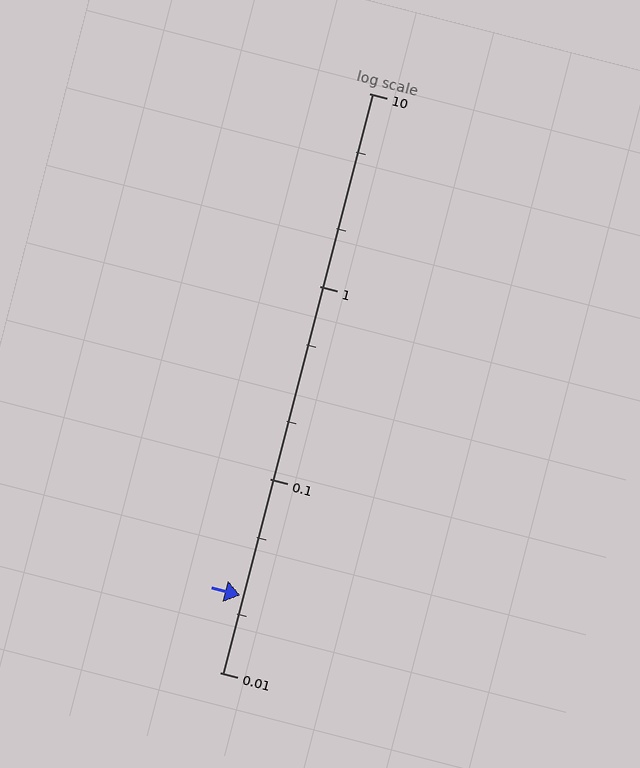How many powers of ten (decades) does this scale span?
The scale spans 3 decades, from 0.01 to 10.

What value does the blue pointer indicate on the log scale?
The pointer indicates approximately 0.025.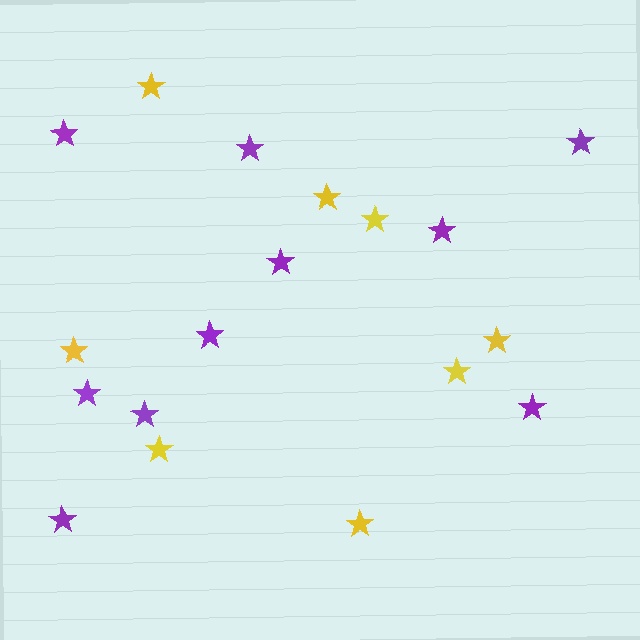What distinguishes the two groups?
There are 2 groups: one group of purple stars (10) and one group of yellow stars (8).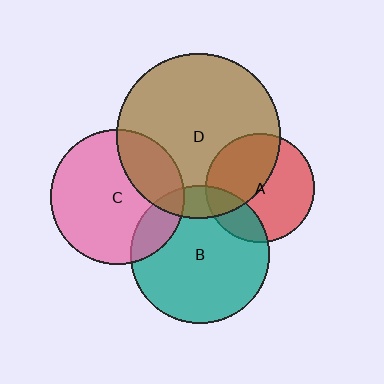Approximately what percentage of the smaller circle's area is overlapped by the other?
Approximately 45%.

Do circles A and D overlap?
Yes.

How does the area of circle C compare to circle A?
Approximately 1.5 times.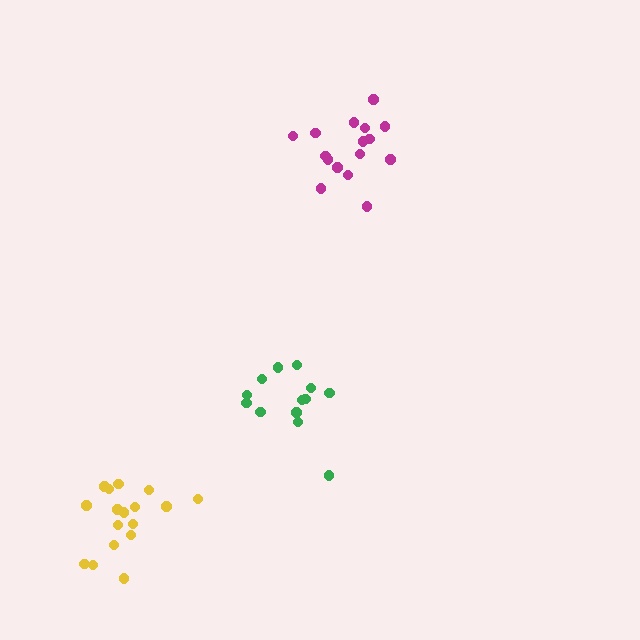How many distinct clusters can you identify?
There are 3 distinct clusters.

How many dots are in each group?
Group 1: 16 dots, Group 2: 13 dots, Group 3: 17 dots (46 total).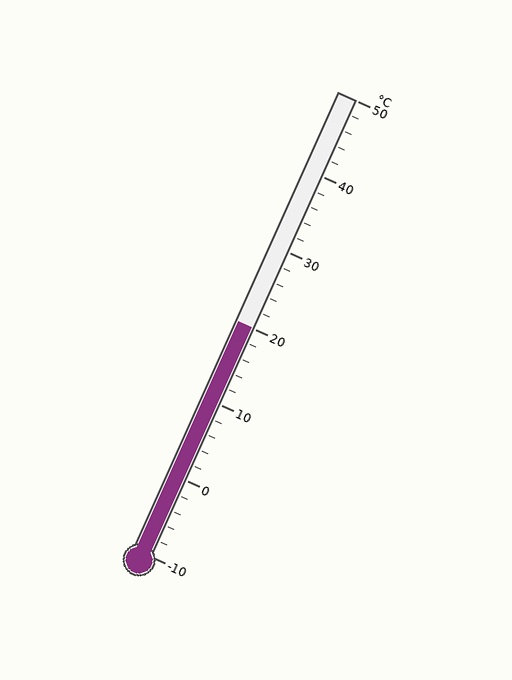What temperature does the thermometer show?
The thermometer shows approximately 20°C.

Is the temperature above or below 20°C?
The temperature is at 20°C.